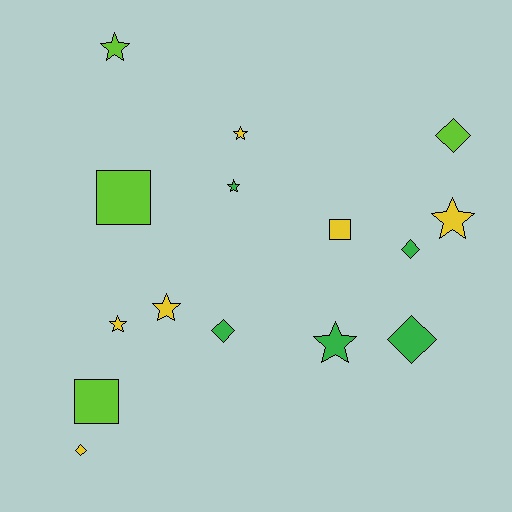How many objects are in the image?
There are 15 objects.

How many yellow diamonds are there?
There is 1 yellow diamond.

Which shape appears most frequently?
Star, with 7 objects.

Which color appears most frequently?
Yellow, with 6 objects.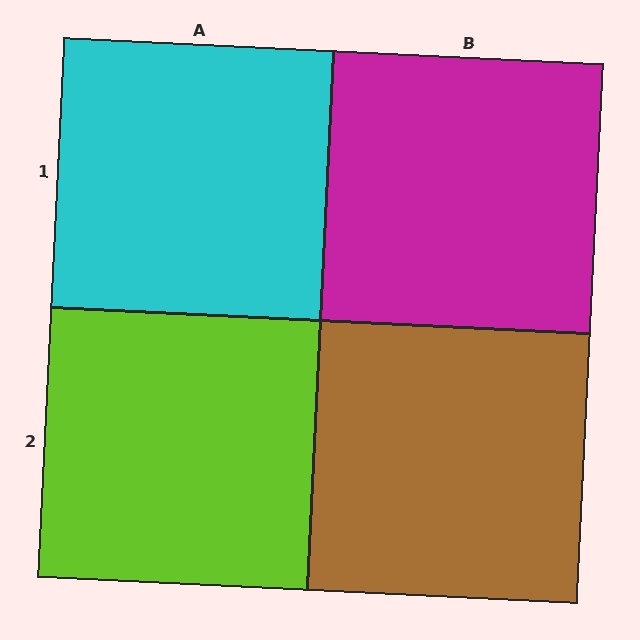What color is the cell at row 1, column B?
Magenta.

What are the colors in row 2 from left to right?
Lime, brown.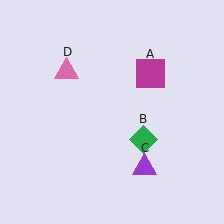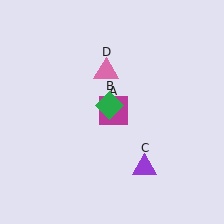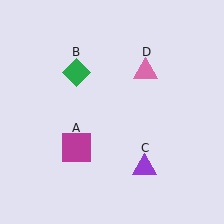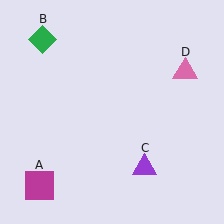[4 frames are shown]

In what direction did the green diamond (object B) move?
The green diamond (object B) moved up and to the left.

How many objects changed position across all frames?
3 objects changed position: magenta square (object A), green diamond (object B), pink triangle (object D).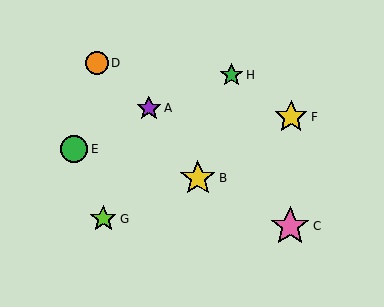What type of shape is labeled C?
Shape C is a pink star.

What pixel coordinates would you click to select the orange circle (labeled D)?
Click at (97, 63) to select the orange circle D.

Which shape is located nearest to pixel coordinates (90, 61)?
The orange circle (labeled D) at (97, 63) is nearest to that location.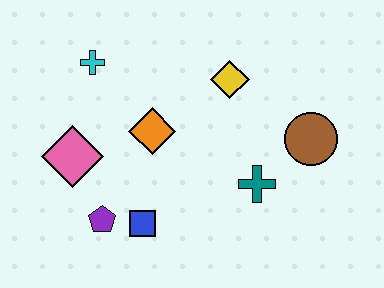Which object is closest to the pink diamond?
The purple pentagon is closest to the pink diamond.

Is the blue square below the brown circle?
Yes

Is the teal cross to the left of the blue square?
No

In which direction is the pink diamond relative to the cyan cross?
The pink diamond is below the cyan cross.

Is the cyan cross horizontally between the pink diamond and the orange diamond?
Yes